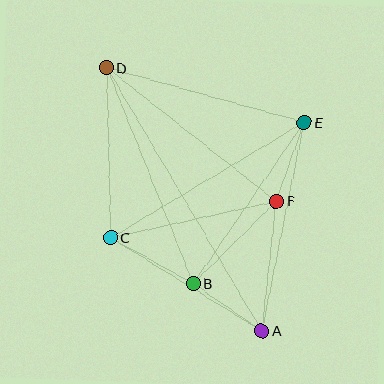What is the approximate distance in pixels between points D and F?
The distance between D and F is approximately 216 pixels.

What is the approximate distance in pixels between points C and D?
The distance between C and D is approximately 170 pixels.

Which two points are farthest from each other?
Points A and D are farthest from each other.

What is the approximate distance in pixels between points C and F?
The distance between C and F is approximately 170 pixels.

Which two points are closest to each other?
Points E and F are closest to each other.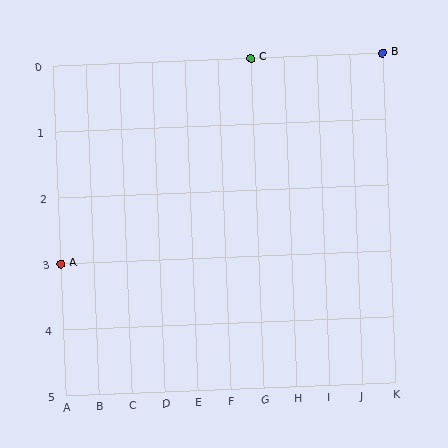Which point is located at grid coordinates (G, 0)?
Point C is at (G, 0).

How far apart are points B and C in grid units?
Points B and C are 4 columns apart.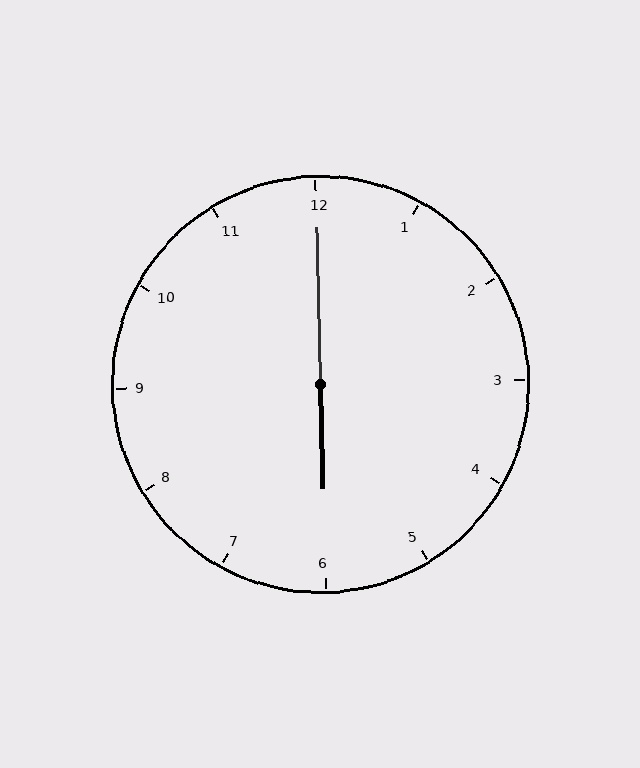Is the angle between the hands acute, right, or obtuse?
It is obtuse.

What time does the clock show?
6:00.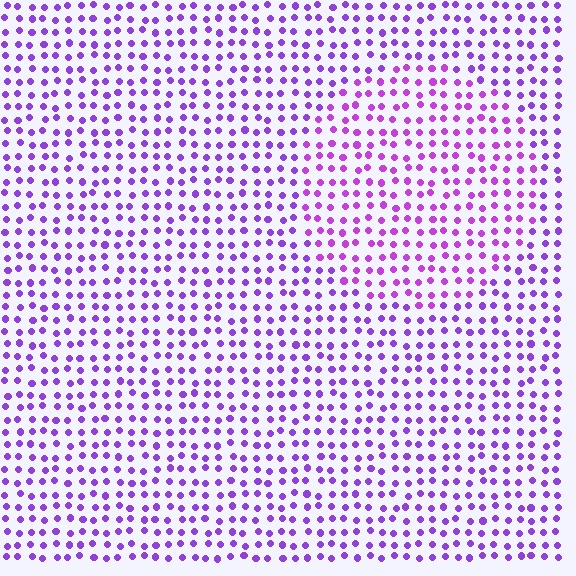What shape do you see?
I see a circle.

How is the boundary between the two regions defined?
The boundary is defined purely by a slight shift in hue (about 21 degrees). Spacing, size, and orientation are identical on both sides.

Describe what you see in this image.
The image is filled with small purple elements in a uniform arrangement. A circle-shaped region is visible where the elements are tinted to a slightly different hue, forming a subtle color boundary.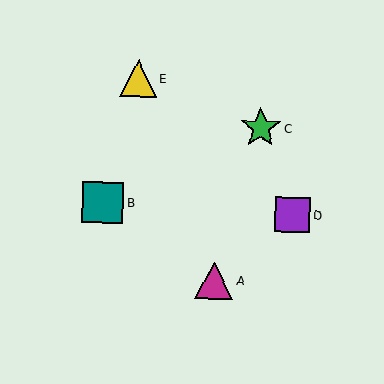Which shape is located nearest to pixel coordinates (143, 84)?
The yellow triangle (labeled E) at (138, 78) is nearest to that location.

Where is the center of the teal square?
The center of the teal square is at (103, 203).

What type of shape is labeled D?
Shape D is a purple square.